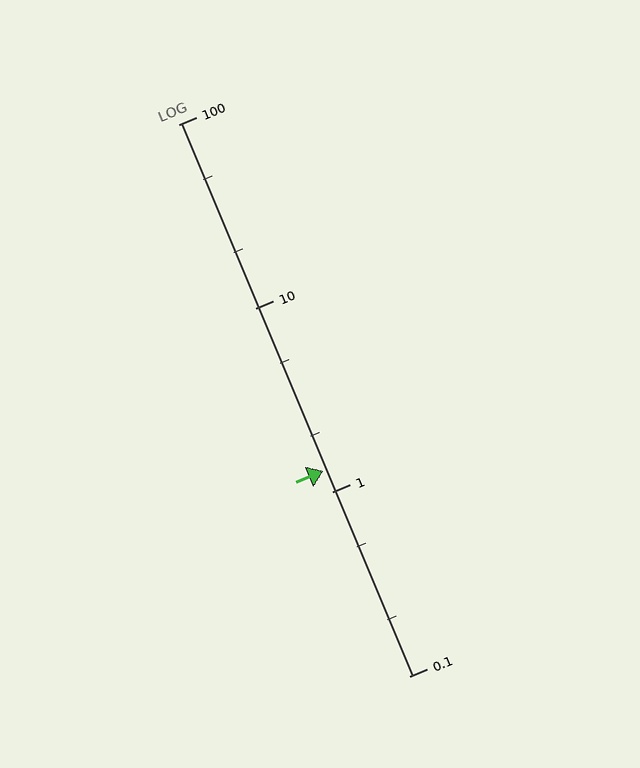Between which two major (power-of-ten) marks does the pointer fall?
The pointer is between 1 and 10.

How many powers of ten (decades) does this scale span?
The scale spans 3 decades, from 0.1 to 100.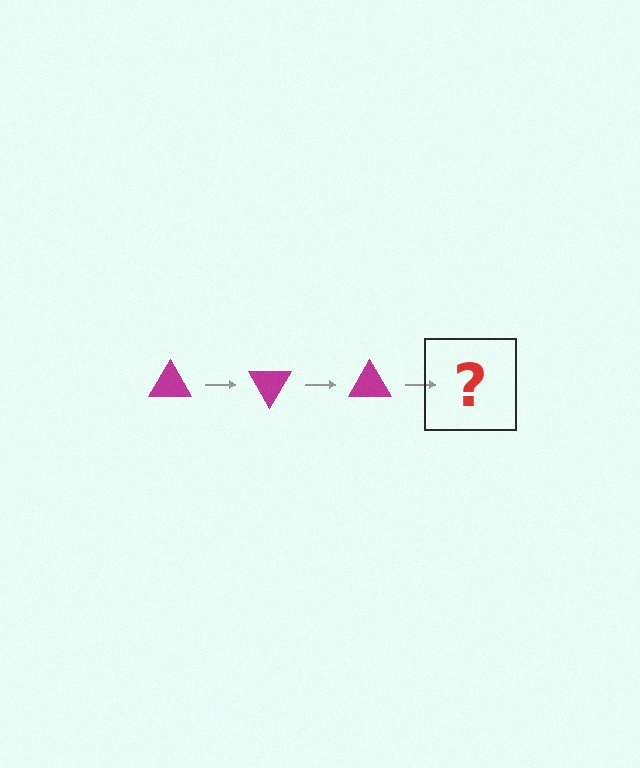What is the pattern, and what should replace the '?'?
The pattern is that the triangle rotates 60 degrees each step. The '?' should be a magenta triangle rotated 180 degrees.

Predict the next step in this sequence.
The next step is a magenta triangle rotated 180 degrees.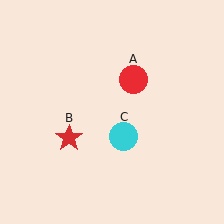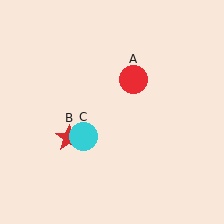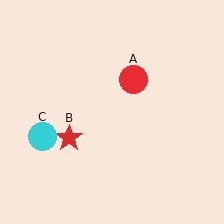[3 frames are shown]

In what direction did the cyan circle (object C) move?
The cyan circle (object C) moved left.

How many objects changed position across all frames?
1 object changed position: cyan circle (object C).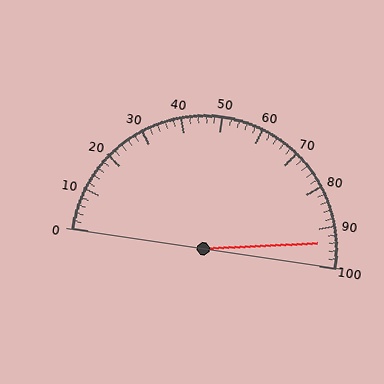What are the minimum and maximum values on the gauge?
The gauge ranges from 0 to 100.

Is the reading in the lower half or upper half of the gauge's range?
The reading is in the upper half of the range (0 to 100).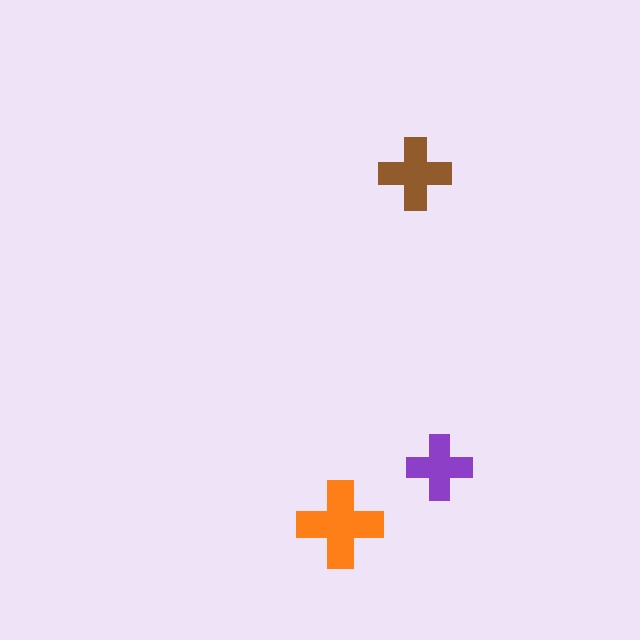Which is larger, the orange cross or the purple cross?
The orange one.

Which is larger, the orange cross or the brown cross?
The orange one.